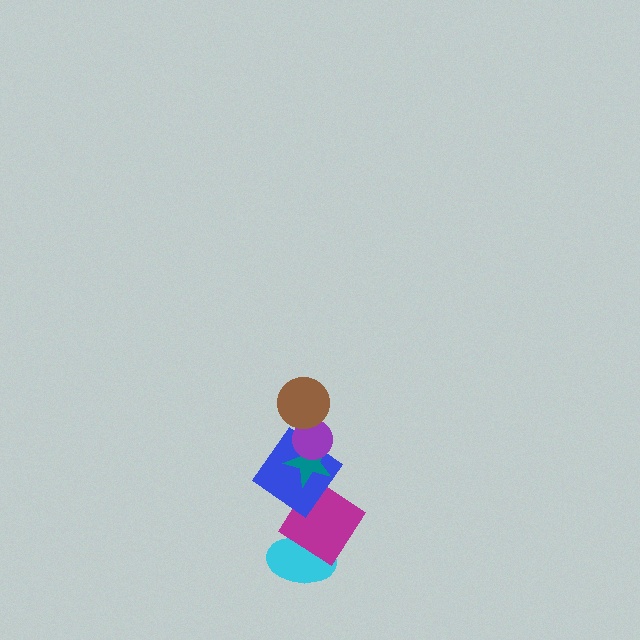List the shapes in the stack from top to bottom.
From top to bottom: the brown circle, the purple circle, the teal star, the blue diamond, the magenta diamond, the cyan ellipse.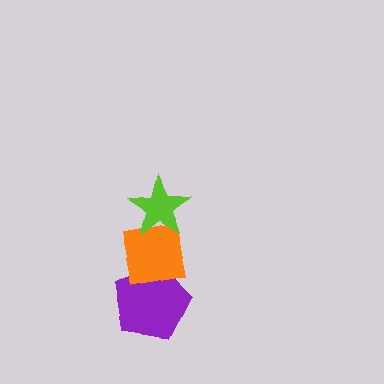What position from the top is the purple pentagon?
The purple pentagon is 3rd from the top.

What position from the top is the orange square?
The orange square is 2nd from the top.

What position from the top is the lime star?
The lime star is 1st from the top.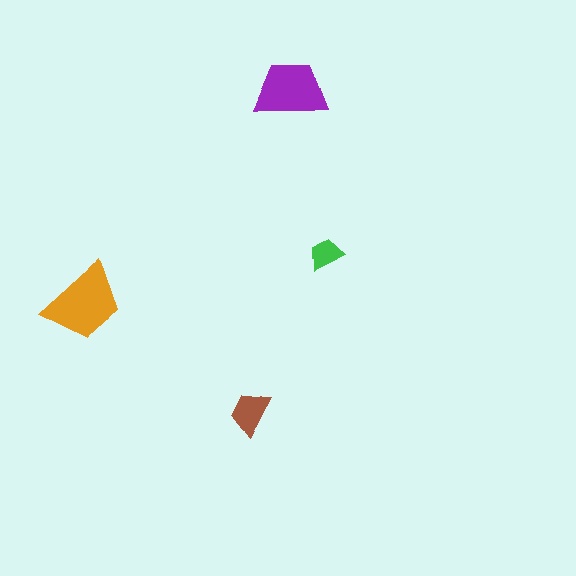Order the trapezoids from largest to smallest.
the orange one, the purple one, the brown one, the green one.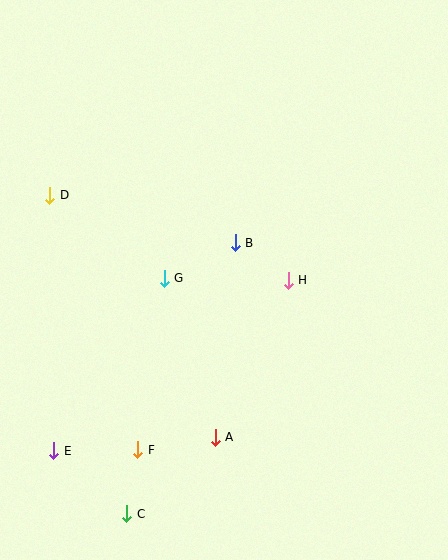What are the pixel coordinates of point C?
Point C is at (127, 514).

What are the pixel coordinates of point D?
Point D is at (50, 195).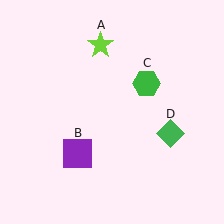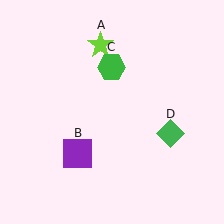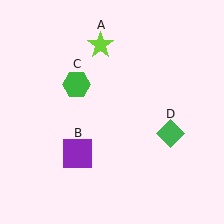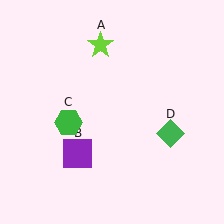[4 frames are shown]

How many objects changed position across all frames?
1 object changed position: green hexagon (object C).